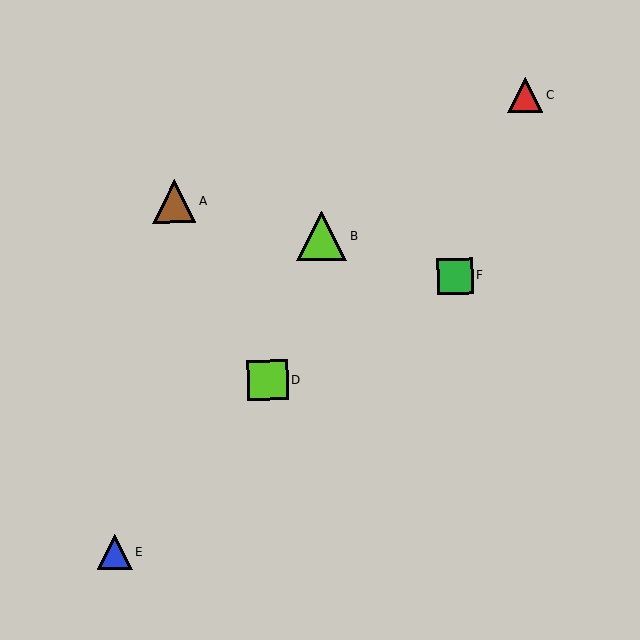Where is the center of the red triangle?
The center of the red triangle is at (525, 95).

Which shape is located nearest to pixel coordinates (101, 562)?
The blue triangle (labeled E) at (115, 552) is nearest to that location.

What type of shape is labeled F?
Shape F is a green square.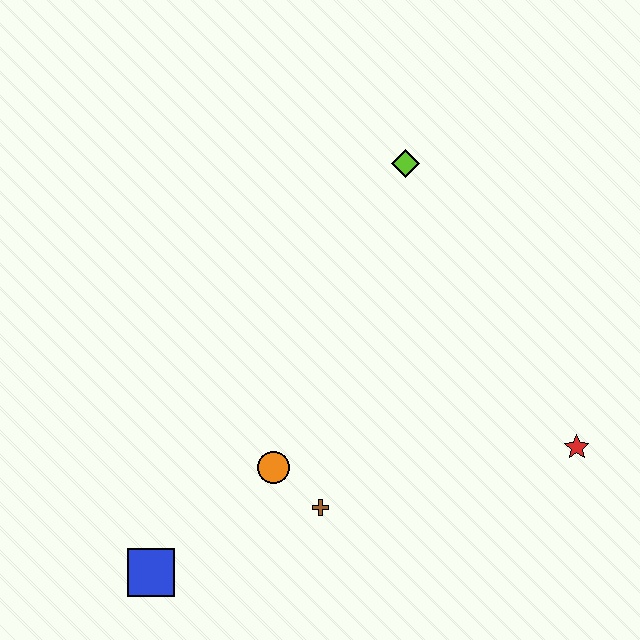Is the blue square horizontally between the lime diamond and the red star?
No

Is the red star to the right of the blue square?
Yes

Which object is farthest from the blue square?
The lime diamond is farthest from the blue square.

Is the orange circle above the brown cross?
Yes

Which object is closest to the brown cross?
The orange circle is closest to the brown cross.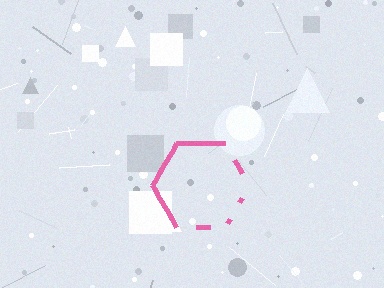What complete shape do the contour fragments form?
The contour fragments form a hexagon.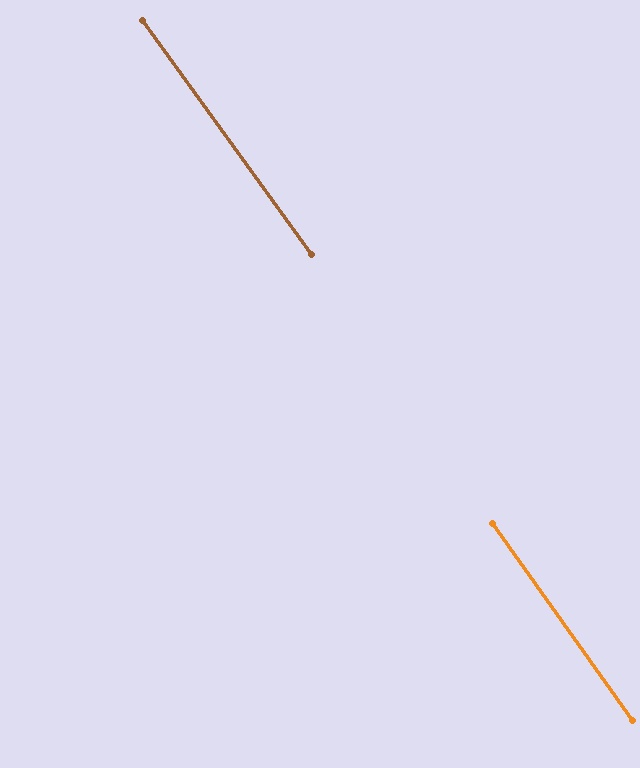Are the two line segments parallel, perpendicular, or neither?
Parallel — their directions differ by only 0.5°.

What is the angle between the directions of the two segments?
Approximately 1 degree.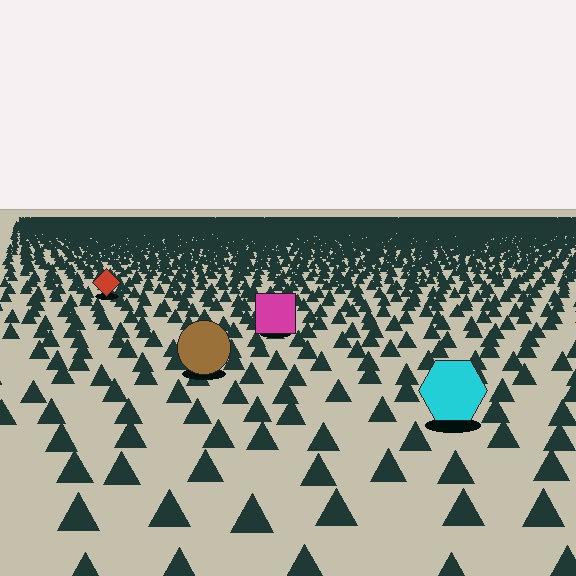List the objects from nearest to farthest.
From nearest to farthest: the cyan hexagon, the brown circle, the magenta square, the red diamond.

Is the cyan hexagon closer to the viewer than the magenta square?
Yes. The cyan hexagon is closer — you can tell from the texture gradient: the ground texture is coarser near it.